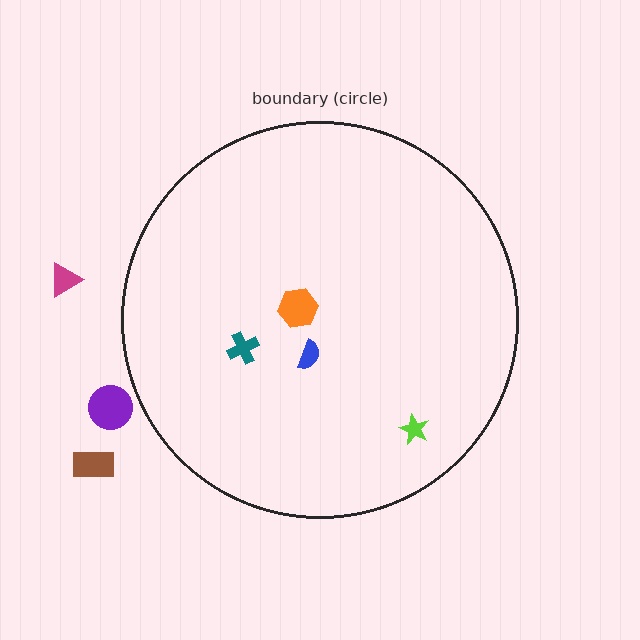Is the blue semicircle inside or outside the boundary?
Inside.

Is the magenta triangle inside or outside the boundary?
Outside.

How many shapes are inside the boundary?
4 inside, 3 outside.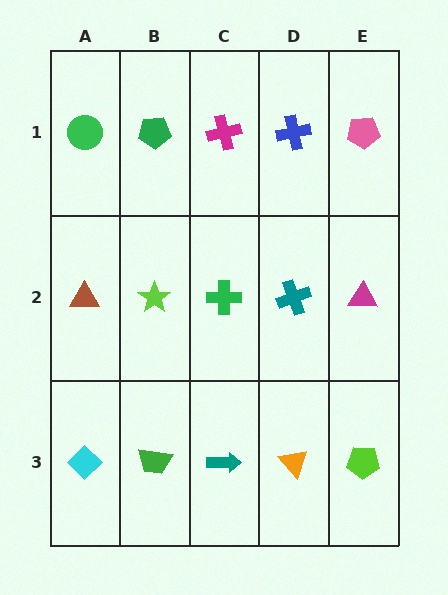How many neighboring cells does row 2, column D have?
4.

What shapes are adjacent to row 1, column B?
A lime star (row 2, column B), a green circle (row 1, column A), a magenta cross (row 1, column C).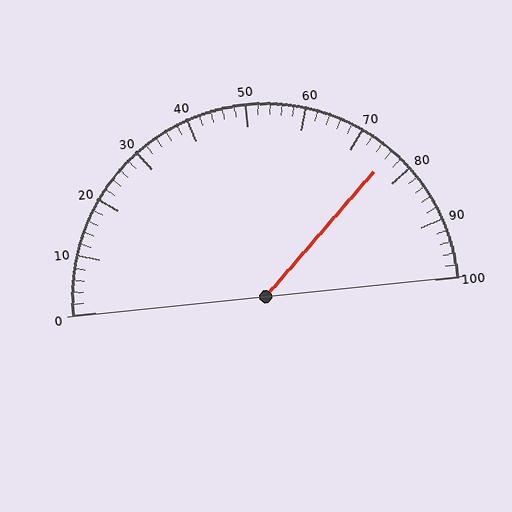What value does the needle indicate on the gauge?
The needle indicates approximately 76.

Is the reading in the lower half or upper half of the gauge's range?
The reading is in the upper half of the range (0 to 100).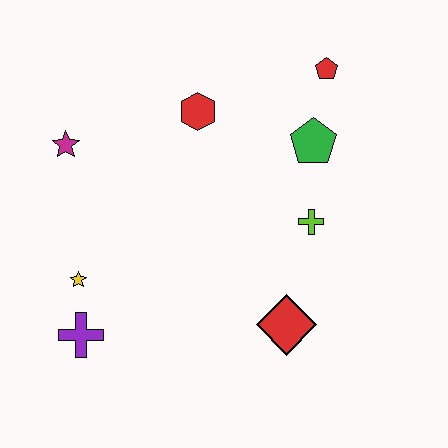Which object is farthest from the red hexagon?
The purple cross is farthest from the red hexagon.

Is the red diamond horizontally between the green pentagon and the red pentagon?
No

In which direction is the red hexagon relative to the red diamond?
The red hexagon is above the red diamond.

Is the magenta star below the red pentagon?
Yes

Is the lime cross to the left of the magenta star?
No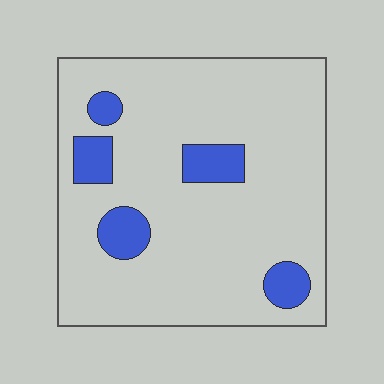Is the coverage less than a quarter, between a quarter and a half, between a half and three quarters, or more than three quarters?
Less than a quarter.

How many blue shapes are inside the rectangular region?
5.